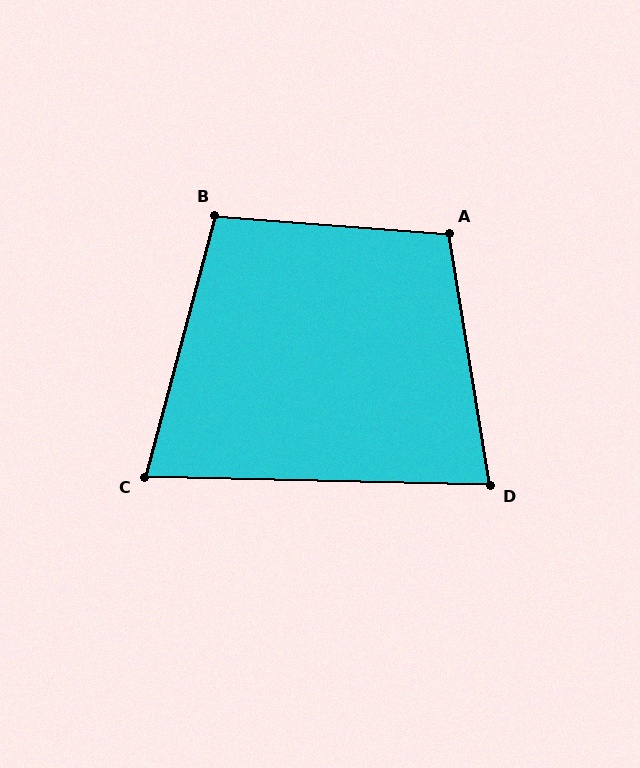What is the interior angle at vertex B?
Approximately 101 degrees (obtuse).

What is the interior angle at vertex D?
Approximately 79 degrees (acute).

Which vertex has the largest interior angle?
A, at approximately 103 degrees.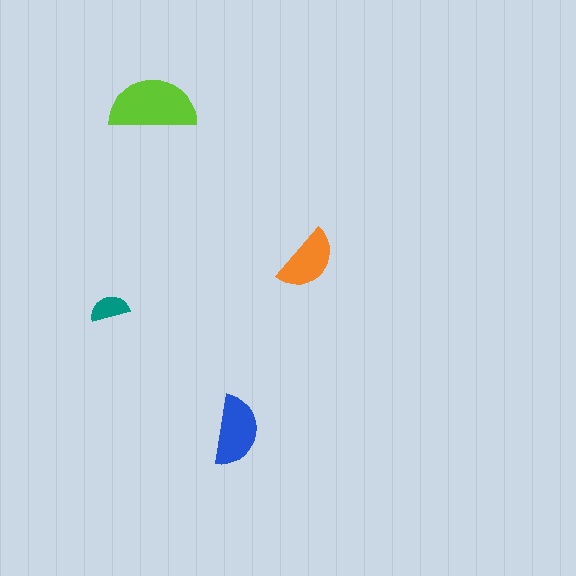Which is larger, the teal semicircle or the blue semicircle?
The blue one.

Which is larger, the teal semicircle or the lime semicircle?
The lime one.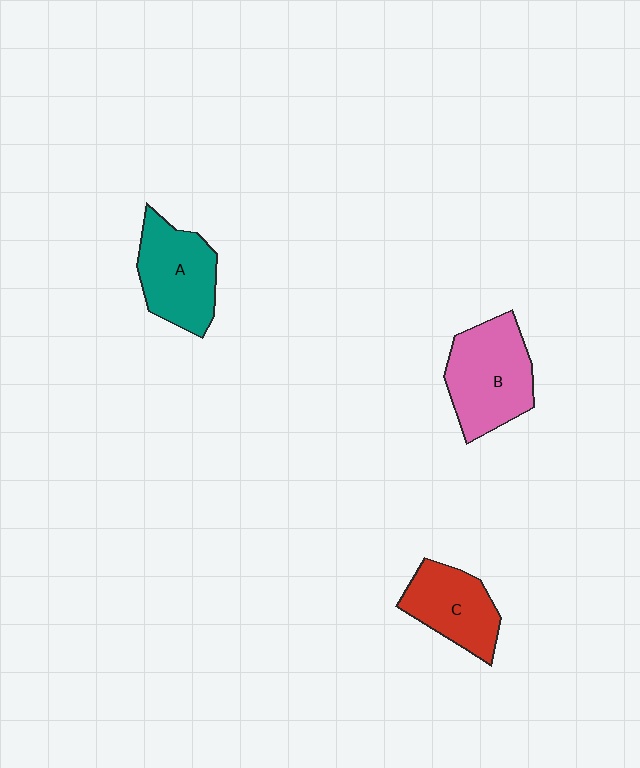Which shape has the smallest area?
Shape C (red).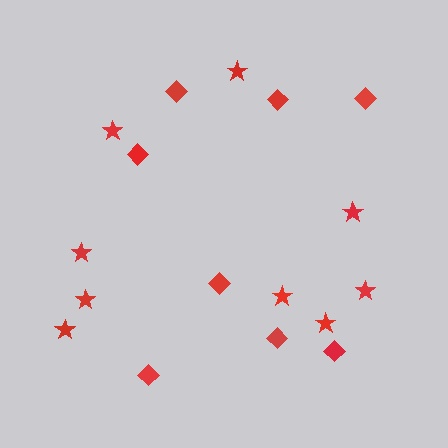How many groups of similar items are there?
There are 2 groups: one group of stars (9) and one group of diamonds (8).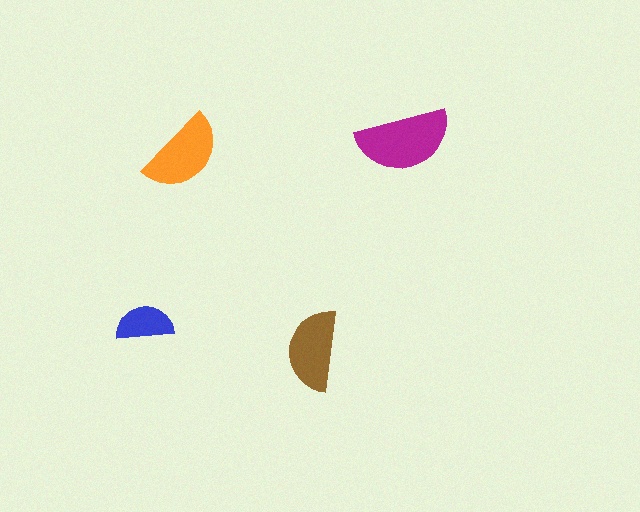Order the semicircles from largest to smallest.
the magenta one, the orange one, the brown one, the blue one.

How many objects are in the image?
There are 4 objects in the image.